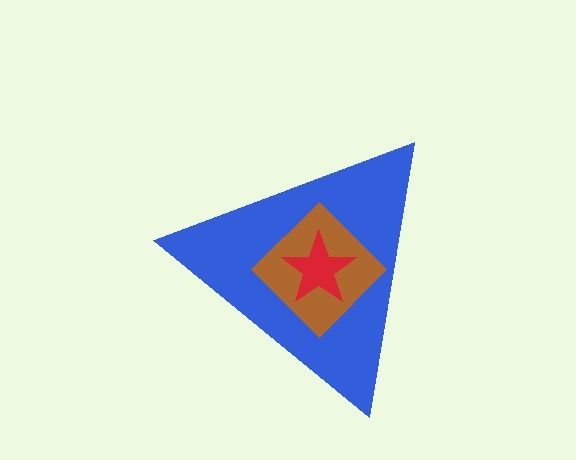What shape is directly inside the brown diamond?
The red star.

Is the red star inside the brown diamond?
Yes.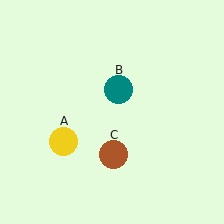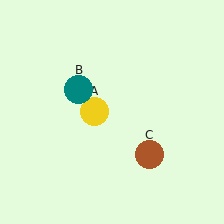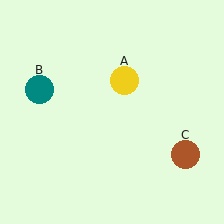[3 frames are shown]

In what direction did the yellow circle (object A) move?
The yellow circle (object A) moved up and to the right.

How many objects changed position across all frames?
3 objects changed position: yellow circle (object A), teal circle (object B), brown circle (object C).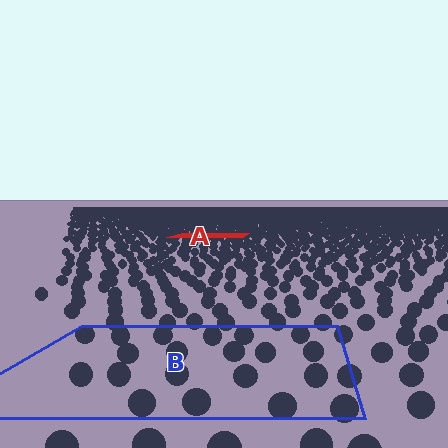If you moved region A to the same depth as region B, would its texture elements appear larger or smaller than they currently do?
They would appear larger. At a closer depth, the same texture elements are projected at a bigger on-screen size.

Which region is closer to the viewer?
Region B is closer. The texture elements there are larger and more spread out.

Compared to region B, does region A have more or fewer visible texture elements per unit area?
Region A has more texture elements per unit area — they are packed more densely because it is farther away.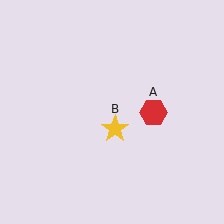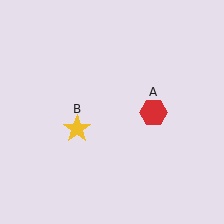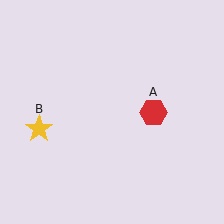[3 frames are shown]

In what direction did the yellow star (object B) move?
The yellow star (object B) moved left.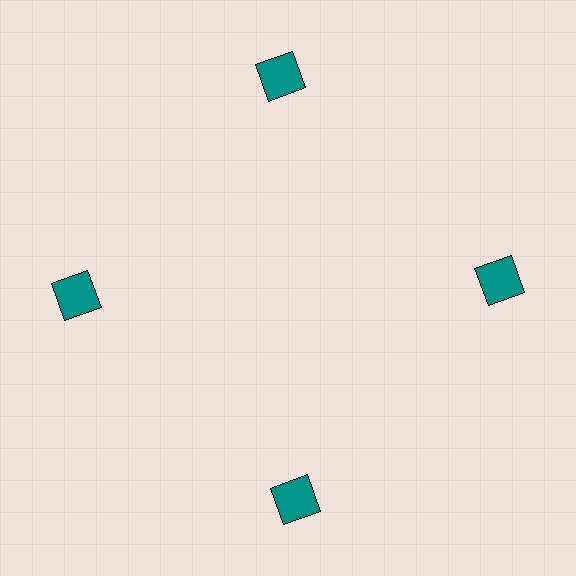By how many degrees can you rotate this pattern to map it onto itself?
The pattern maps onto itself every 90 degrees of rotation.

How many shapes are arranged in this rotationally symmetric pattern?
There are 4 shapes, arranged in 4 groups of 1.